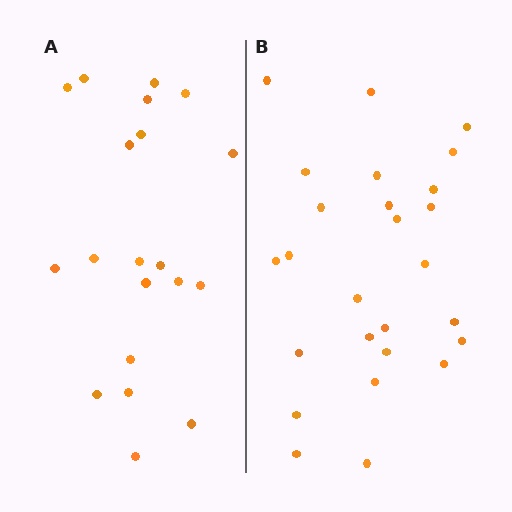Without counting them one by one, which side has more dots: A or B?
Region B (the right region) has more dots.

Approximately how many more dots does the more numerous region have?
Region B has about 6 more dots than region A.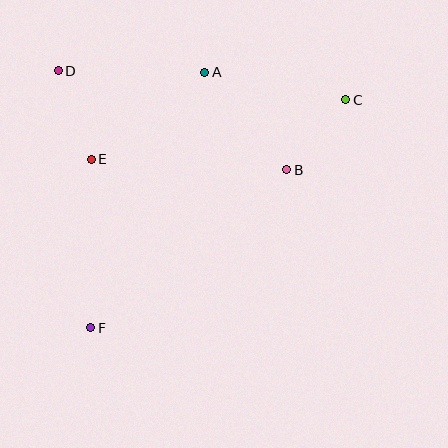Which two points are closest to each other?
Points B and C are closest to each other.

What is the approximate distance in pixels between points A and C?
The distance between A and C is approximately 144 pixels.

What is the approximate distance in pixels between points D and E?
The distance between D and E is approximately 94 pixels.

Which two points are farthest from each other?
Points C and F are farthest from each other.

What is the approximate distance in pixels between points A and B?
The distance between A and B is approximately 128 pixels.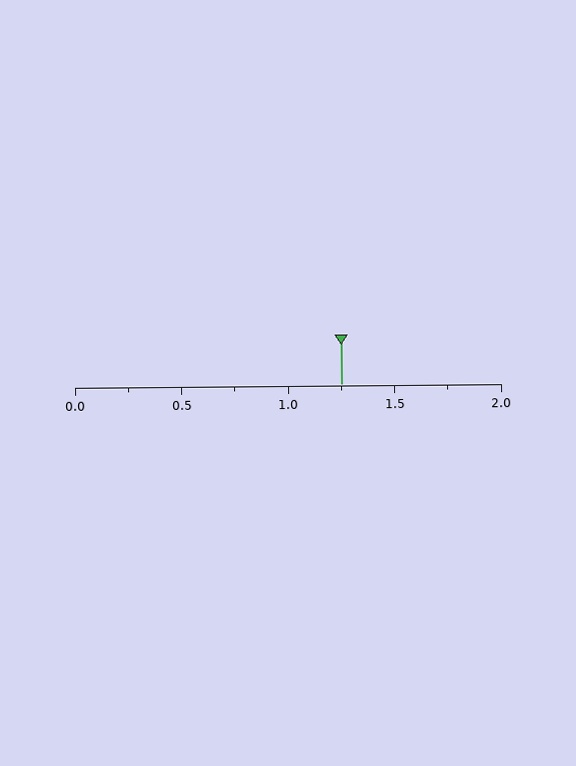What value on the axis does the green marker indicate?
The marker indicates approximately 1.25.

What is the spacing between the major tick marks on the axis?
The major ticks are spaced 0.5 apart.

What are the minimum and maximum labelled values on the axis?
The axis runs from 0.0 to 2.0.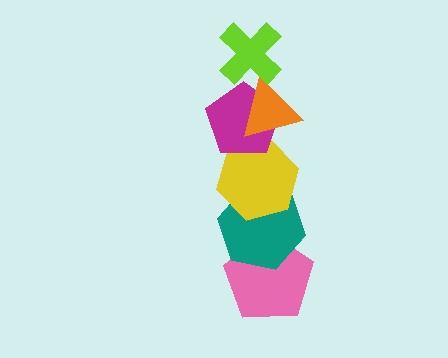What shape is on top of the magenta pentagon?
The orange triangle is on top of the magenta pentagon.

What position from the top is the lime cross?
The lime cross is 1st from the top.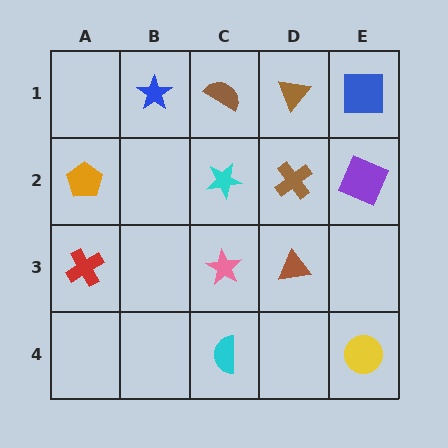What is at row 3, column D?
A brown triangle.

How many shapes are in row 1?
4 shapes.